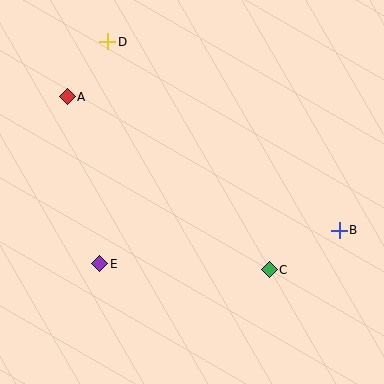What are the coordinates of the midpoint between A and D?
The midpoint between A and D is at (87, 69).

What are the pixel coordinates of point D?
Point D is at (108, 42).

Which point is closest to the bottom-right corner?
Point B is closest to the bottom-right corner.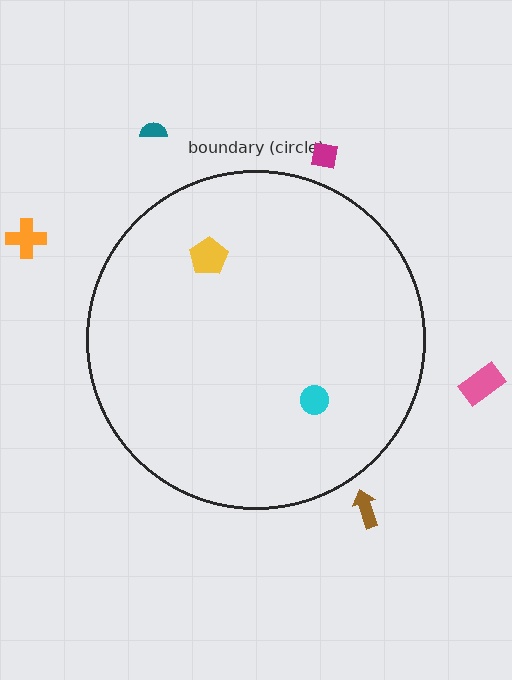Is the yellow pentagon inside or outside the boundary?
Inside.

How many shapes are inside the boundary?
2 inside, 5 outside.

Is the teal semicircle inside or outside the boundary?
Outside.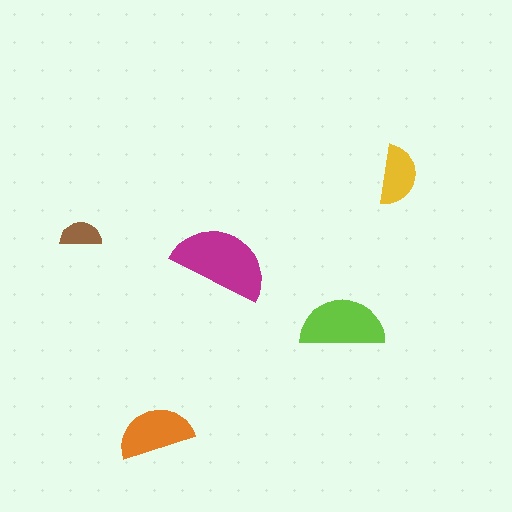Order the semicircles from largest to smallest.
the magenta one, the lime one, the orange one, the yellow one, the brown one.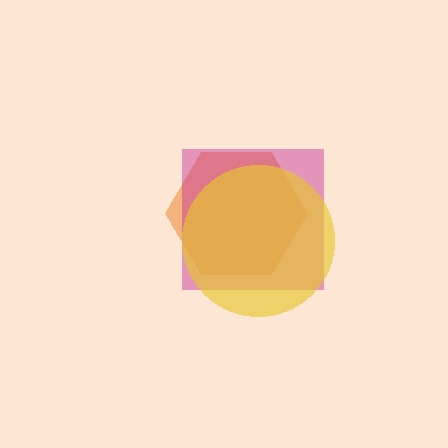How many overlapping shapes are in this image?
There are 3 overlapping shapes in the image.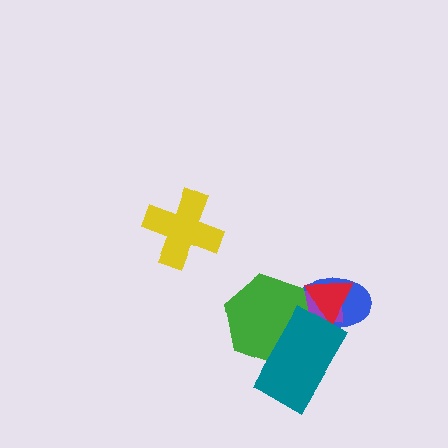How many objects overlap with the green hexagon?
4 objects overlap with the green hexagon.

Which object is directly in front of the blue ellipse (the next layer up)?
The purple rectangle is directly in front of the blue ellipse.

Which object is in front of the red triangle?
The green hexagon is in front of the red triangle.